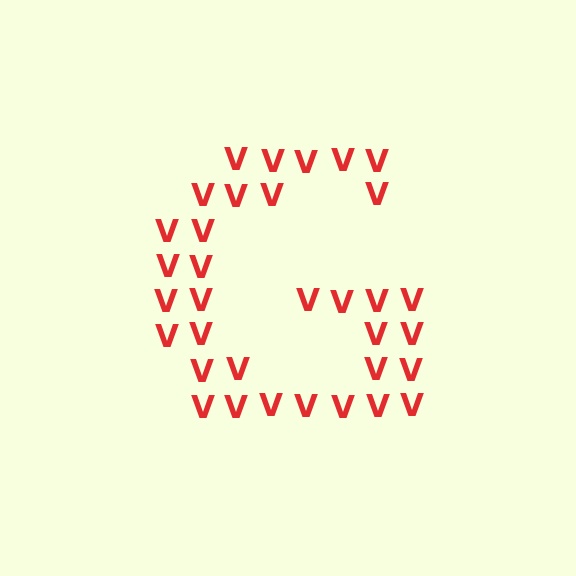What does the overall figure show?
The overall figure shows the letter G.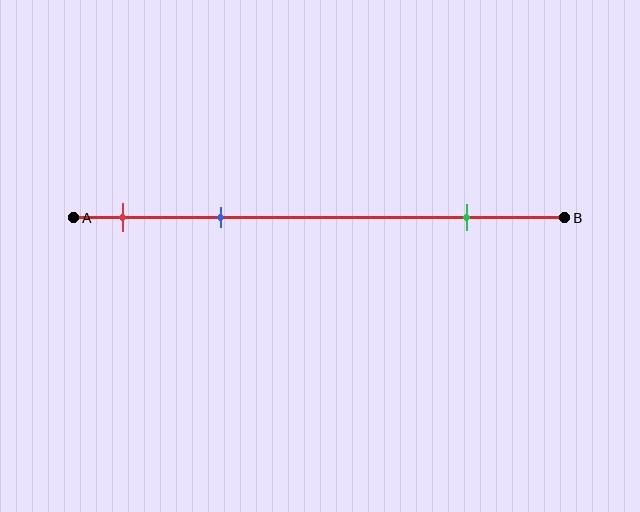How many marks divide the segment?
There are 3 marks dividing the segment.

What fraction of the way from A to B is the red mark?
The red mark is approximately 10% (0.1) of the way from A to B.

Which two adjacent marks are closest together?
The red and blue marks are the closest adjacent pair.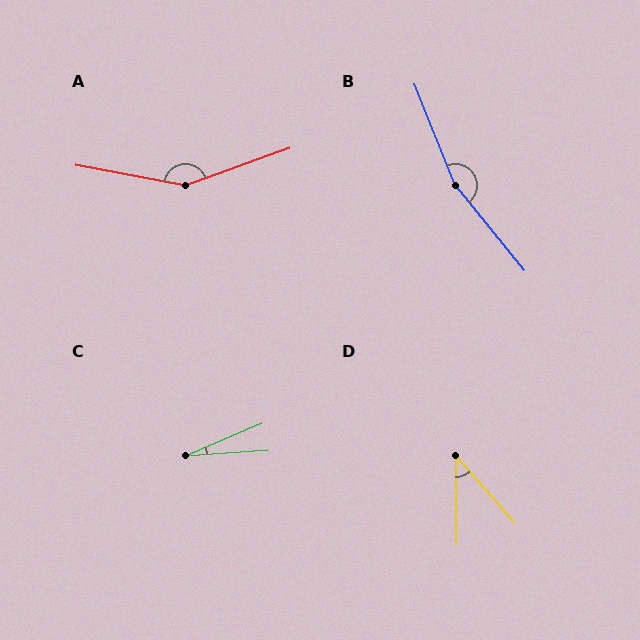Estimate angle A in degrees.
Approximately 150 degrees.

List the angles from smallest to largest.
C (19°), D (41°), A (150°), B (163°).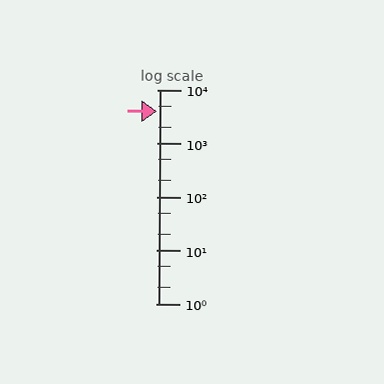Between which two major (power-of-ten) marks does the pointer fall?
The pointer is between 1000 and 10000.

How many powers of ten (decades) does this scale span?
The scale spans 4 decades, from 1 to 10000.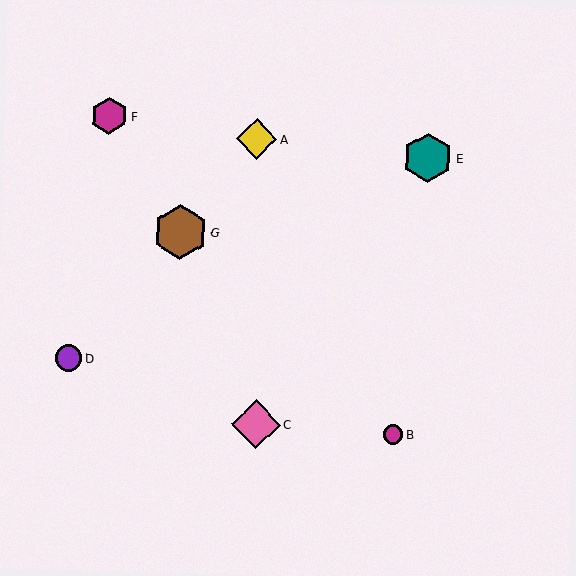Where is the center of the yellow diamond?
The center of the yellow diamond is at (256, 139).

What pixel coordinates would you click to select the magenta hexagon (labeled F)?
Click at (109, 116) to select the magenta hexagon F.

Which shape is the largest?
The brown hexagon (labeled G) is the largest.